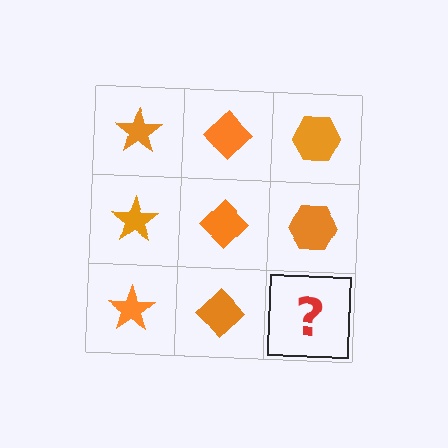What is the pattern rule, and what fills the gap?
The rule is that each column has a consistent shape. The gap should be filled with an orange hexagon.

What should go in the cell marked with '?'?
The missing cell should contain an orange hexagon.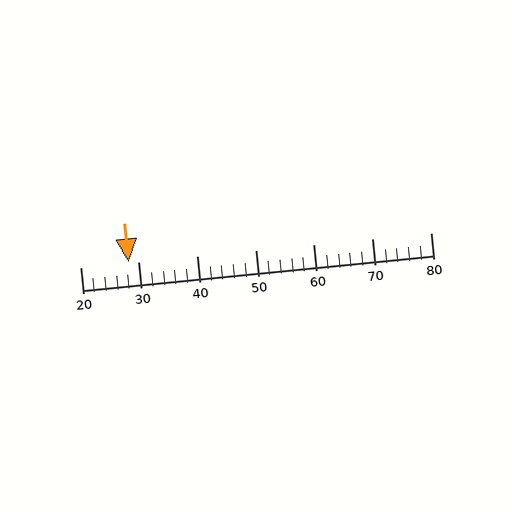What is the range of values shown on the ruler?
The ruler shows values from 20 to 80.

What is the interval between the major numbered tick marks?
The major tick marks are spaced 10 units apart.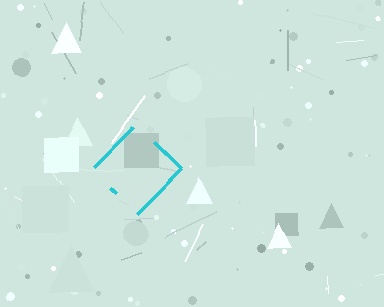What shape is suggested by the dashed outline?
The dashed outline suggests a diamond.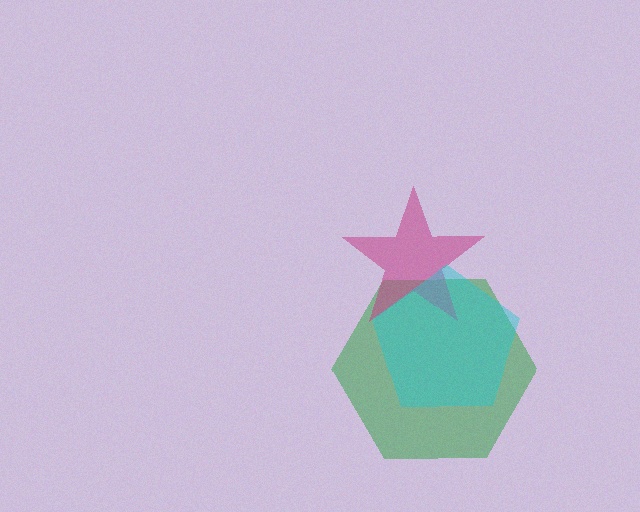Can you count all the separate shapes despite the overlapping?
Yes, there are 3 separate shapes.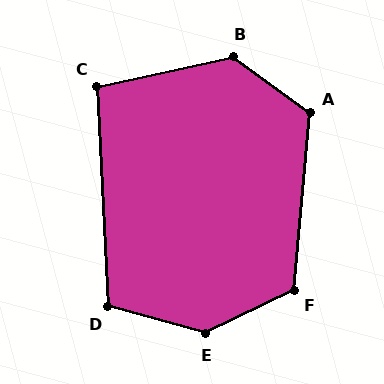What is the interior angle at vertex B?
Approximately 131 degrees (obtuse).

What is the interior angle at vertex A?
Approximately 122 degrees (obtuse).